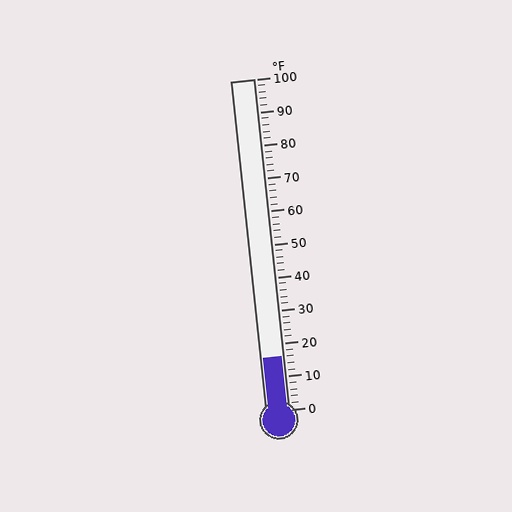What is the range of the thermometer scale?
The thermometer scale ranges from 0°F to 100°F.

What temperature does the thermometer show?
The thermometer shows approximately 16°F.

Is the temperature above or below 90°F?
The temperature is below 90°F.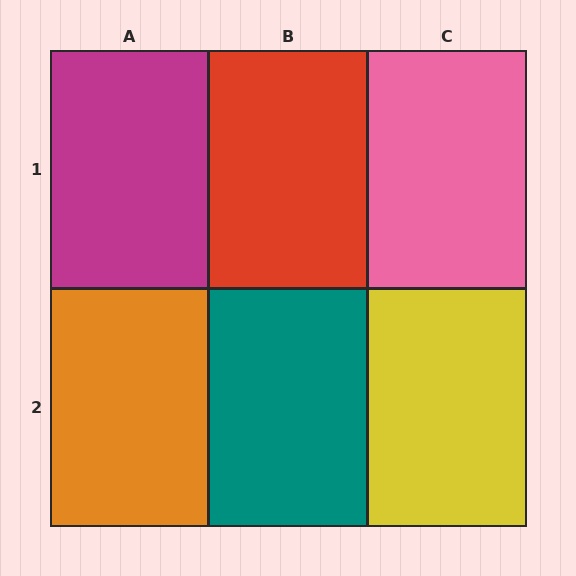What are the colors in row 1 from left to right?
Magenta, red, pink.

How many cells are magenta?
1 cell is magenta.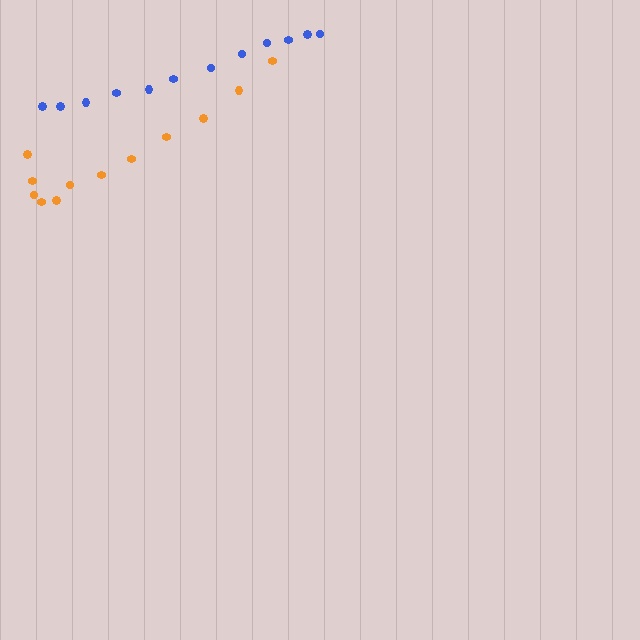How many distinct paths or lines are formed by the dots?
There are 2 distinct paths.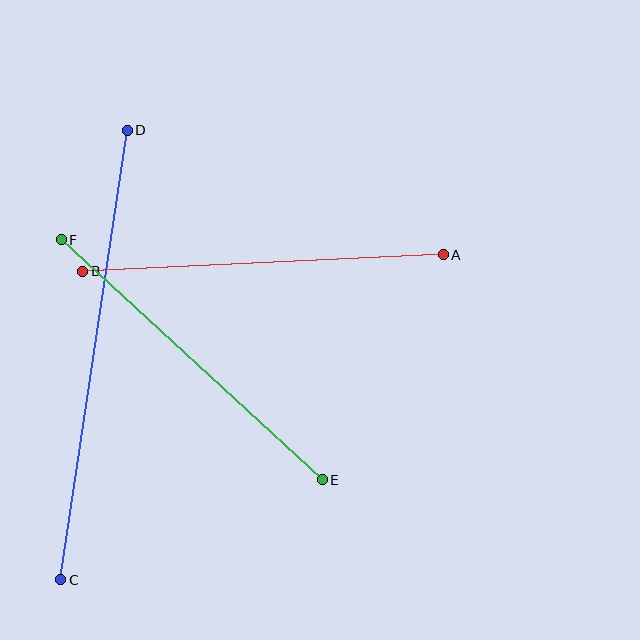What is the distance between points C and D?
The distance is approximately 454 pixels.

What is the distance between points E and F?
The distance is approximately 354 pixels.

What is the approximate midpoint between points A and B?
The midpoint is at approximately (263, 263) pixels.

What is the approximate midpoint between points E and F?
The midpoint is at approximately (192, 360) pixels.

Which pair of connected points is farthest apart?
Points C and D are farthest apart.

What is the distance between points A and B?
The distance is approximately 361 pixels.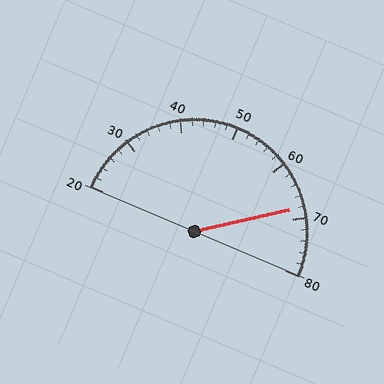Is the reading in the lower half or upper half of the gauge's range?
The reading is in the upper half of the range (20 to 80).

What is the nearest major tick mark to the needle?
The nearest major tick mark is 70.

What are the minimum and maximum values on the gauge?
The gauge ranges from 20 to 80.